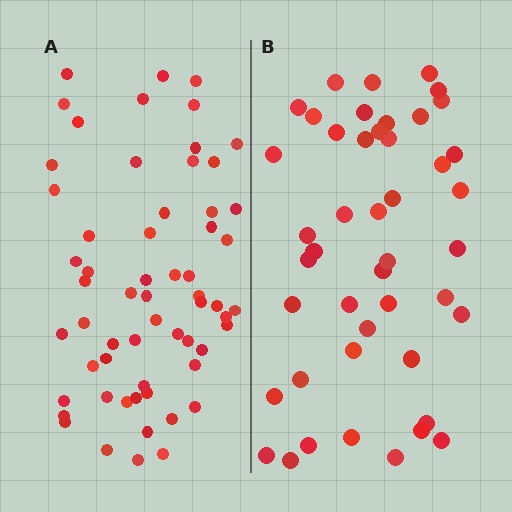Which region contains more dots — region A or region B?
Region A (the left region) has more dots.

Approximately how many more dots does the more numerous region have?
Region A has approximately 15 more dots than region B.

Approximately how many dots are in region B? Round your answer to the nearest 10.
About 40 dots. (The exact count is 45, which rounds to 40.)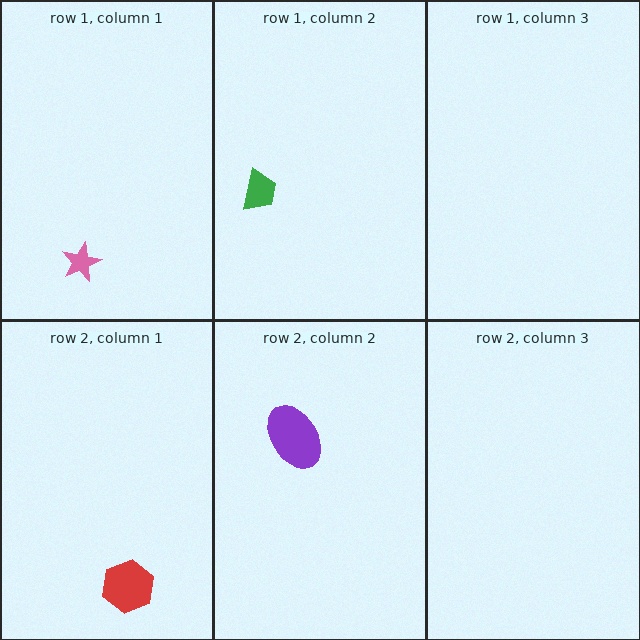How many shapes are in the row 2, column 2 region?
1.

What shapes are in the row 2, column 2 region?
The purple ellipse.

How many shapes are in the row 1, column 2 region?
1.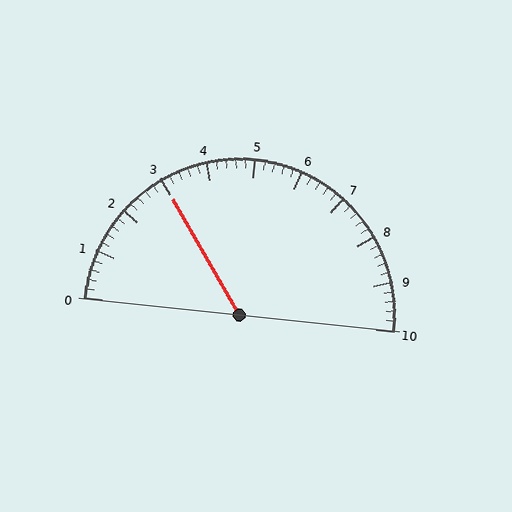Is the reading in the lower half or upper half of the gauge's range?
The reading is in the lower half of the range (0 to 10).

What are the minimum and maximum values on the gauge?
The gauge ranges from 0 to 10.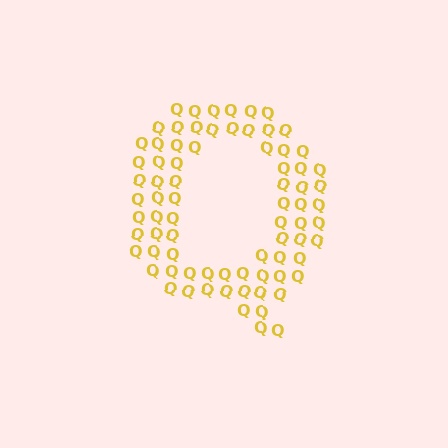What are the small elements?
The small elements are letter Q's.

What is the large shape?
The large shape is the letter Q.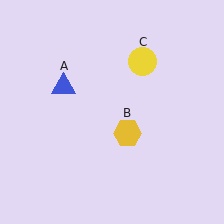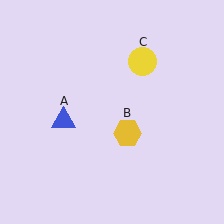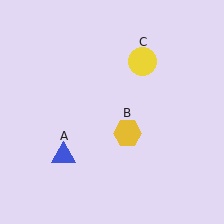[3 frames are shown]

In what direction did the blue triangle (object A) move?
The blue triangle (object A) moved down.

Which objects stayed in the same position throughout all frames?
Yellow hexagon (object B) and yellow circle (object C) remained stationary.